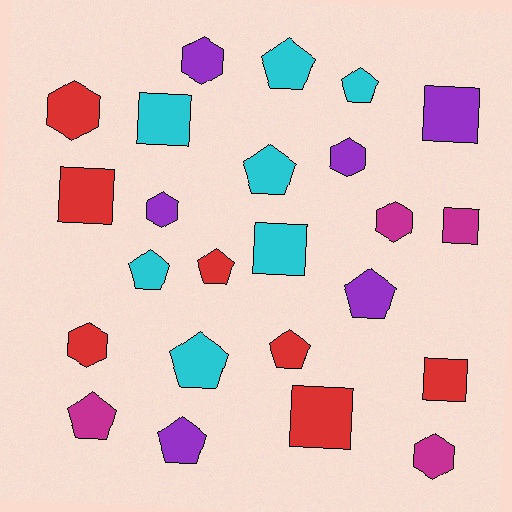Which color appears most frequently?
Red, with 7 objects.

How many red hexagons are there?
There are 2 red hexagons.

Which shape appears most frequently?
Pentagon, with 10 objects.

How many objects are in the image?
There are 24 objects.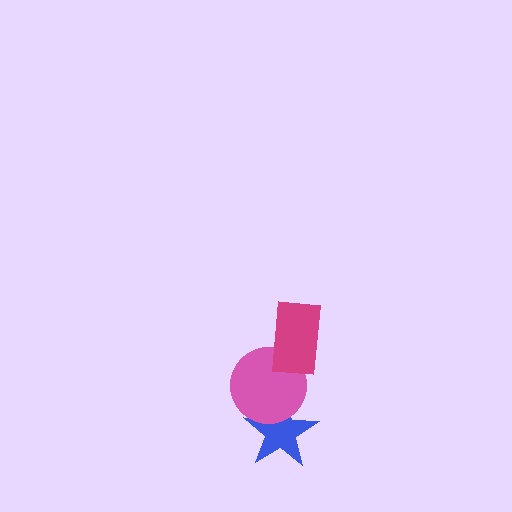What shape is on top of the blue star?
The pink circle is on top of the blue star.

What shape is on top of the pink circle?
The magenta rectangle is on top of the pink circle.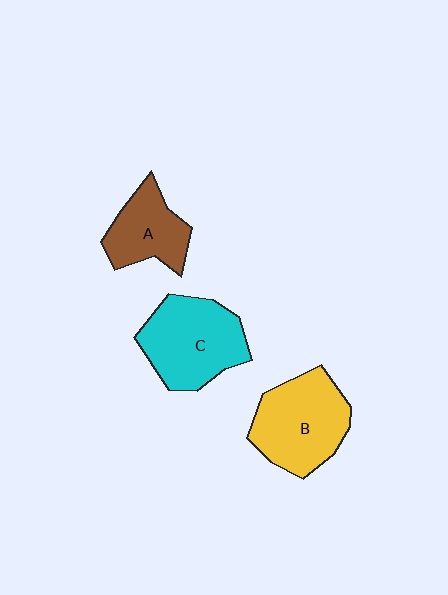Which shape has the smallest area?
Shape A (brown).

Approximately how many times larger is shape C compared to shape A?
Approximately 1.5 times.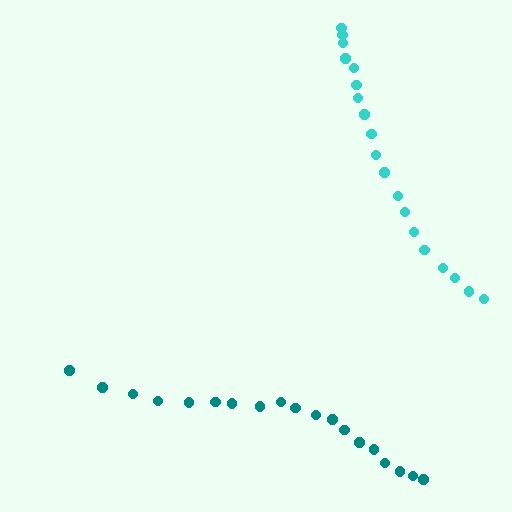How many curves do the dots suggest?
There are 2 distinct paths.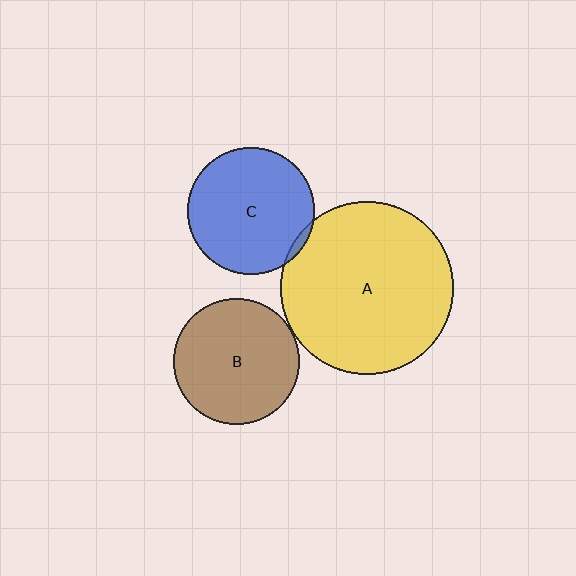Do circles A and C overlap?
Yes.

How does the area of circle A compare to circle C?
Approximately 1.8 times.